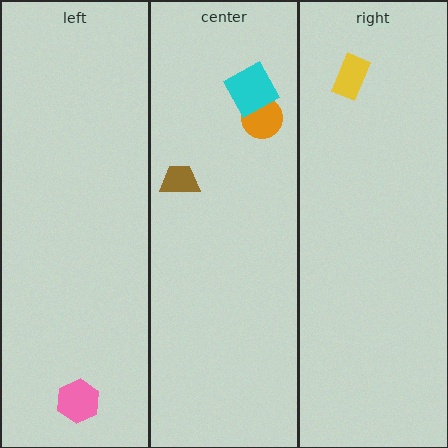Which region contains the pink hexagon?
The left region.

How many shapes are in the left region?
1.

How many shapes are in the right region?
1.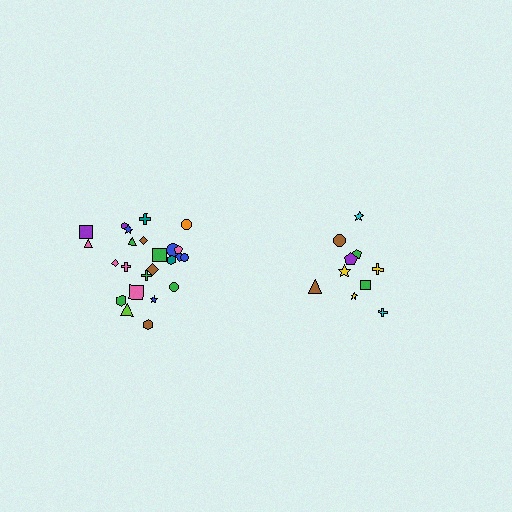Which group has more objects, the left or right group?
The left group.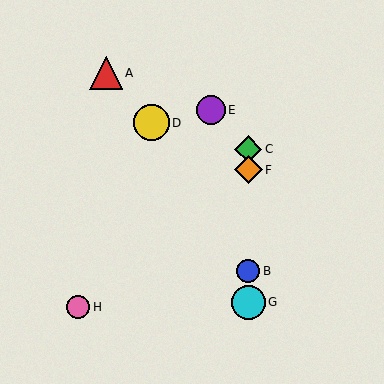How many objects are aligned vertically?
4 objects (B, C, F, G) are aligned vertically.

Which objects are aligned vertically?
Objects B, C, F, G are aligned vertically.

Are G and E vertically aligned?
No, G is at x≈248 and E is at x≈211.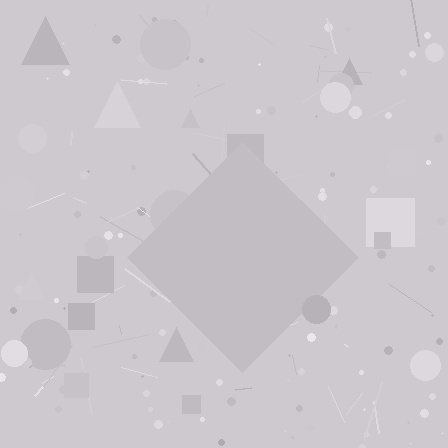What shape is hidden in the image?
A diamond is hidden in the image.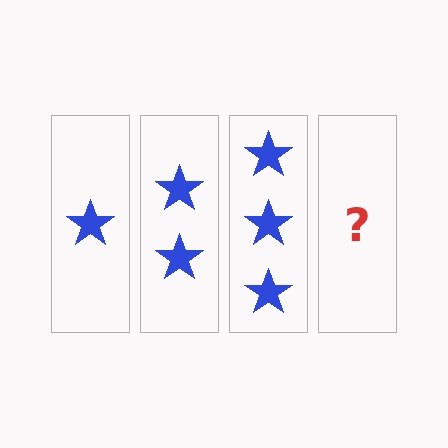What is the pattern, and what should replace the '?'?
The pattern is that each step adds one more star. The '?' should be 4 stars.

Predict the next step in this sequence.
The next step is 4 stars.